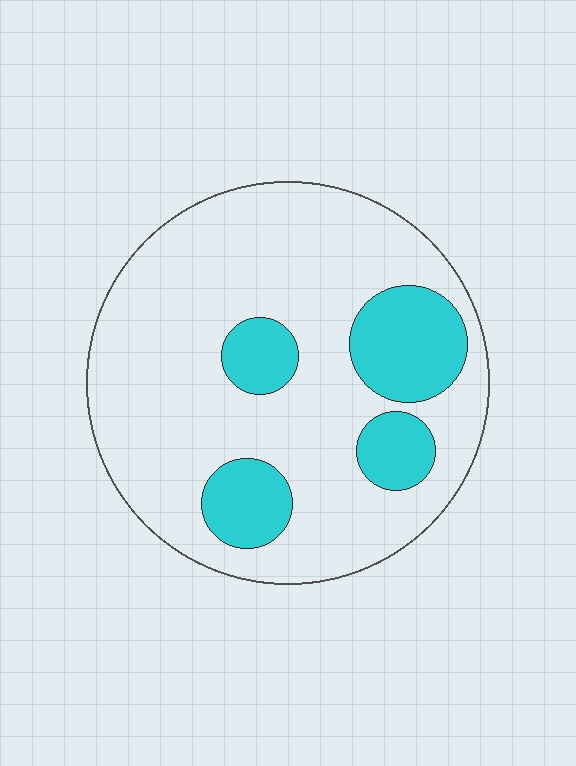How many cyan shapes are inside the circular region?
4.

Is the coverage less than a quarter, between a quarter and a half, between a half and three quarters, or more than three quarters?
Less than a quarter.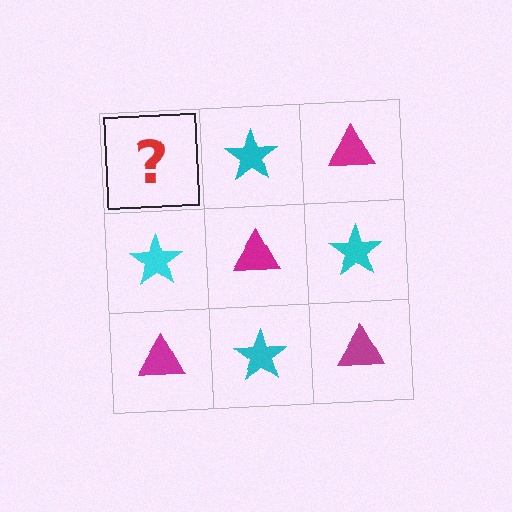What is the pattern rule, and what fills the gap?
The rule is that it alternates magenta triangle and cyan star in a checkerboard pattern. The gap should be filled with a magenta triangle.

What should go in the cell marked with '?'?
The missing cell should contain a magenta triangle.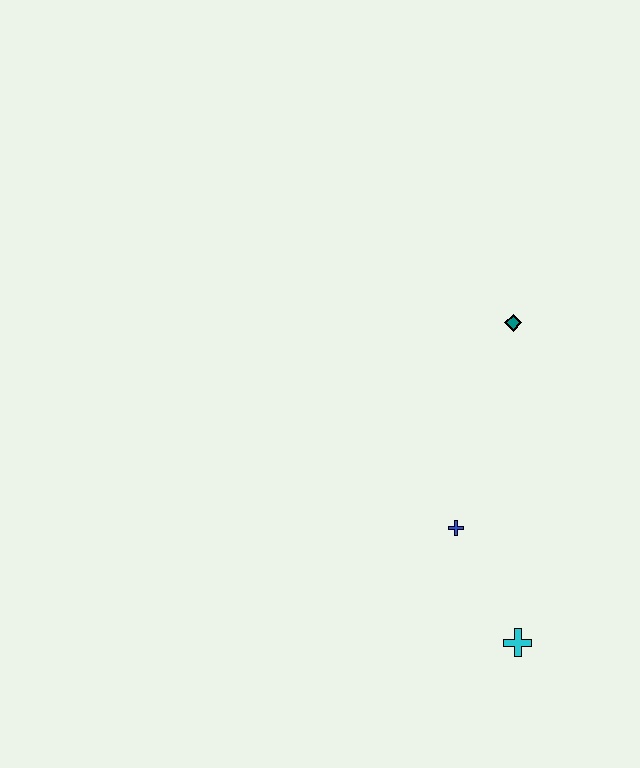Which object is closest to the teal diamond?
The blue cross is closest to the teal diamond.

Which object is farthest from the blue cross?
The teal diamond is farthest from the blue cross.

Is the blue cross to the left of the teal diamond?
Yes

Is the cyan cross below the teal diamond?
Yes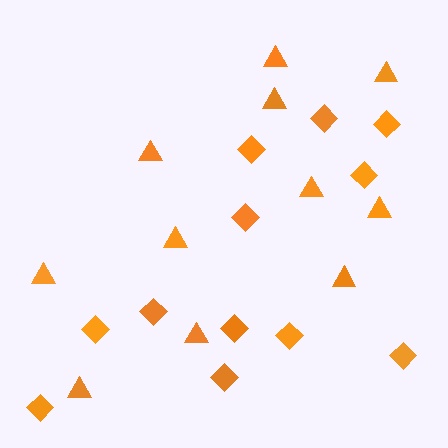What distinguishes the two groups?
There are 2 groups: one group of triangles (11) and one group of diamonds (12).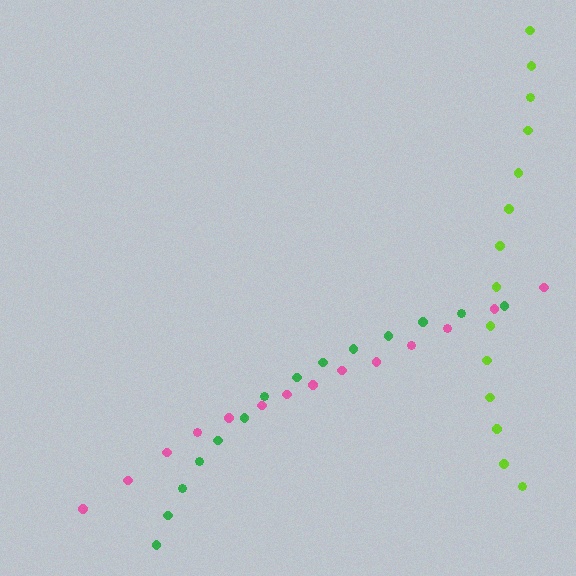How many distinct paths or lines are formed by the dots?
There are 3 distinct paths.